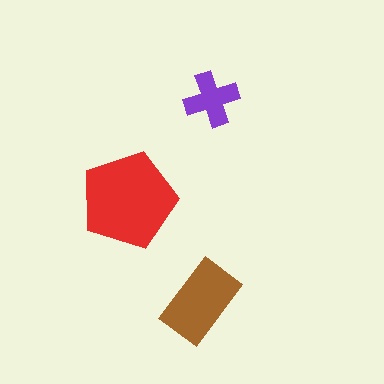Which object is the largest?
The red pentagon.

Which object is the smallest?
The purple cross.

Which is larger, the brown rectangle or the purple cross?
The brown rectangle.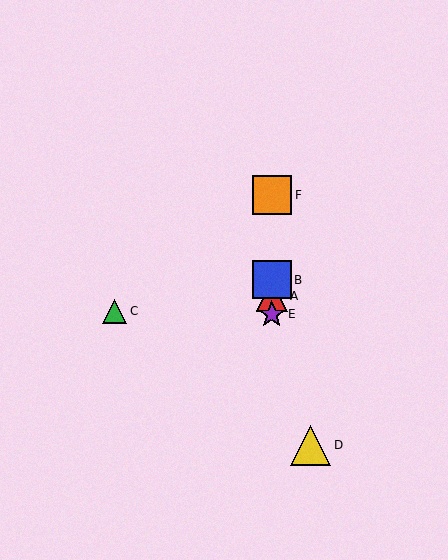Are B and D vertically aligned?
No, B is at x≈272 and D is at x≈311.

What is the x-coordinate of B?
Object B is at x≈272.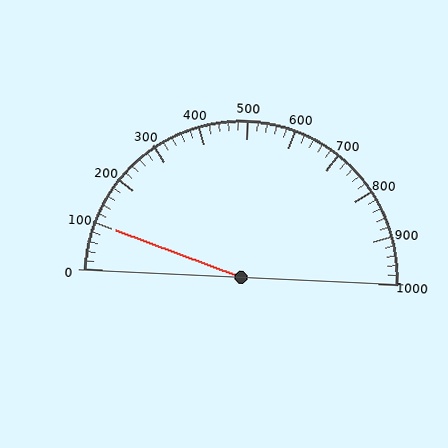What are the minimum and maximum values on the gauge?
The gauge ranges from 0 to 1000.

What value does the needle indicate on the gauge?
The needle indicates approximately 100.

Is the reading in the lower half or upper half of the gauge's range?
The reading is in the lower half of the range (0 to 1000).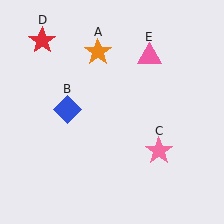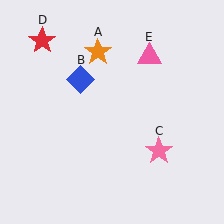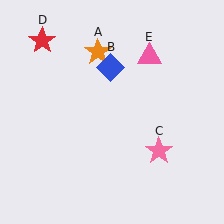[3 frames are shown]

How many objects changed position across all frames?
1 object changed position: blue diamond (object B).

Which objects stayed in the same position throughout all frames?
Orange star (object A) and pink star (object C) and red star (object D) and pink triangle (object E) remained stationary.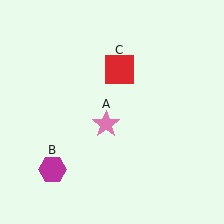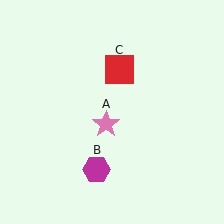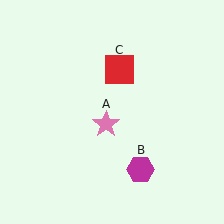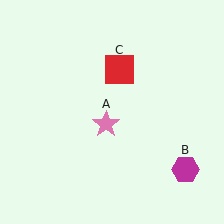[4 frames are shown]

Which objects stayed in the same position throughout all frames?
Pink star (object A) and red square (object C) remained stationary.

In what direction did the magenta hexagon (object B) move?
The magenta hexagon (object B) moved right.